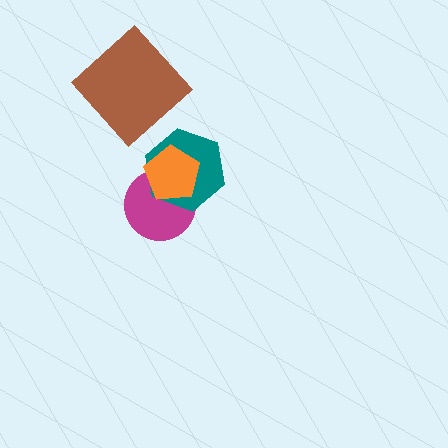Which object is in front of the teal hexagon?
The orange pentagon is in front of the teal hexagon.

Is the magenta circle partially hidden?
Yes, it is partially covered by another shape.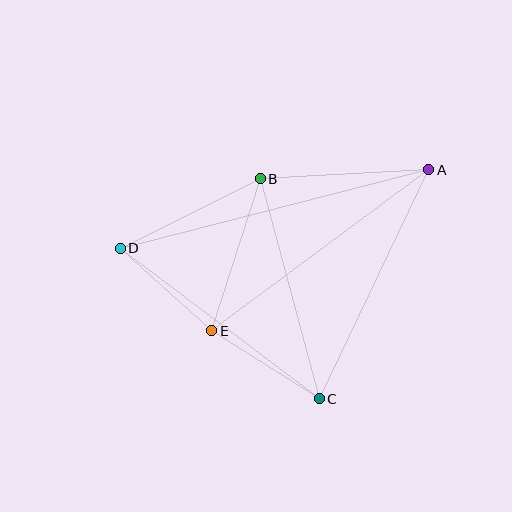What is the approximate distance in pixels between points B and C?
The distance between B and C is approximately 228 pixels.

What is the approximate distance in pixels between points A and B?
The distance between A and B is approximately 169 pixels.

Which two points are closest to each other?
Points D and E are closest to each other.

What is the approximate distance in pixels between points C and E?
The distance between C and E is approximately 127 pixels.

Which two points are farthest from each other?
Points A and D are farthest from each other.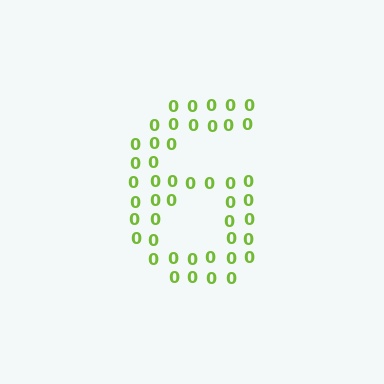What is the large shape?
The large shape is the digit 6.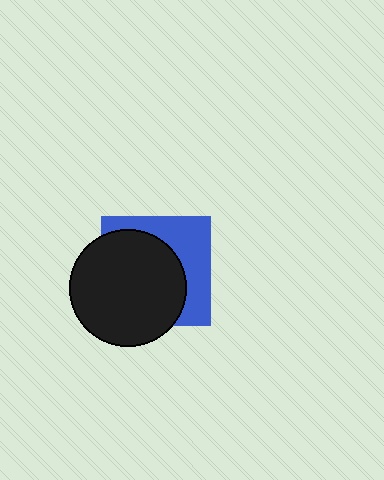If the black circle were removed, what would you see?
You would see the complete blue square.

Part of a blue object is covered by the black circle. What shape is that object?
It is a square.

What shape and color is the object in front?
The object in front is a black circle.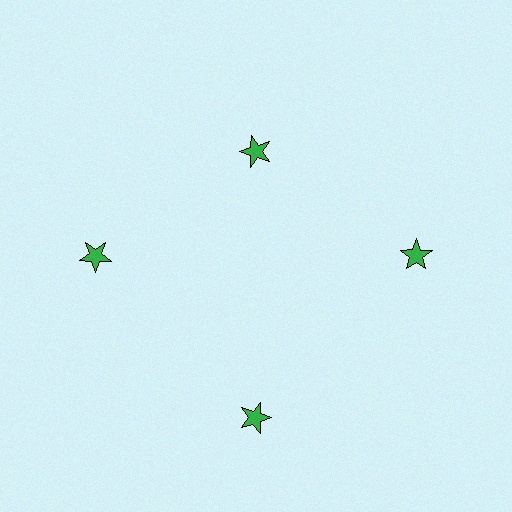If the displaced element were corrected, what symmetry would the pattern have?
It would have 4-fold rotational symmetry — the pattern would map onto itself every 90 degrees.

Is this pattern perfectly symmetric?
No. The 4 green stars are arranged in a ring, but one element near the 12 o'clock position is pulled inward toward the center, breaking the 4-fold rotational symmetry.